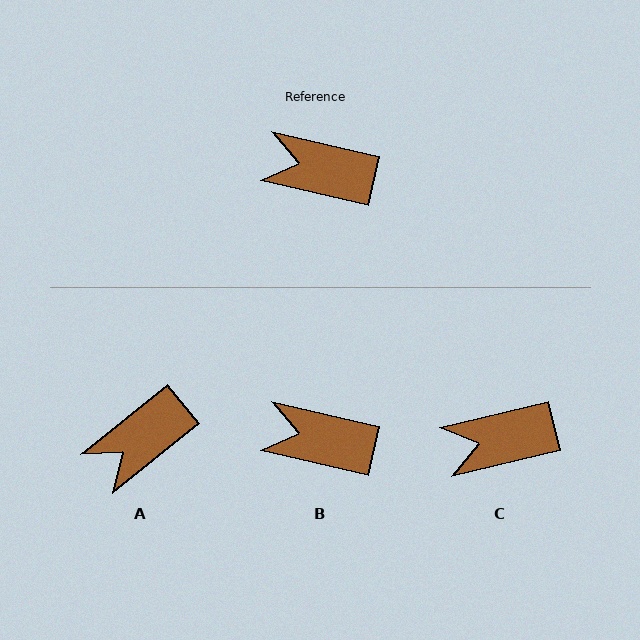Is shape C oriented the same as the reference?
No, it is off by about 26 degrees.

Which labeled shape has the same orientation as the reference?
B.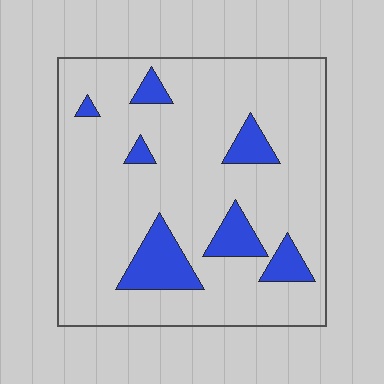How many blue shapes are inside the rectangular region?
7.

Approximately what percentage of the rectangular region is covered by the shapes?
Approximately 15%.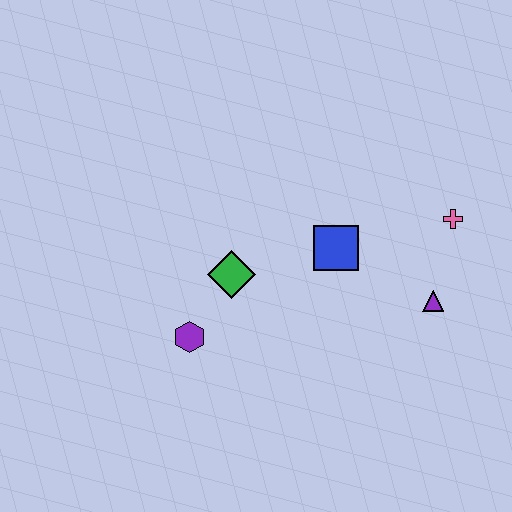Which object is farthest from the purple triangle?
The purple hexagon is farthest from the purple triangle.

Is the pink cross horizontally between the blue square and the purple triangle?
No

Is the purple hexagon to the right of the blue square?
No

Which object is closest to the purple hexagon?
The green diamond is closest to the purple hexagon.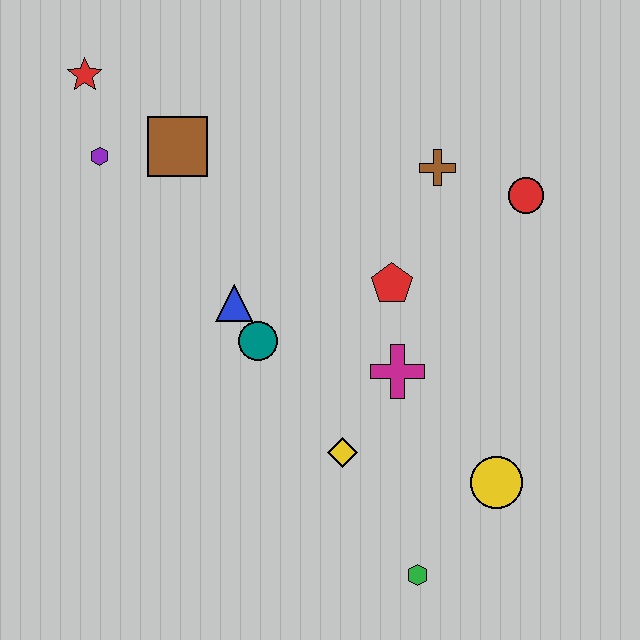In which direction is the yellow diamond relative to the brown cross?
The yellow diamond is below the brown cross.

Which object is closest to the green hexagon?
The yellow circle is closest to the green hexagon.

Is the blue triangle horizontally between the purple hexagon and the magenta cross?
Yes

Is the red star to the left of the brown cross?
Yes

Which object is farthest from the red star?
The green hexagon is farthest from the red star.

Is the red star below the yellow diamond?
No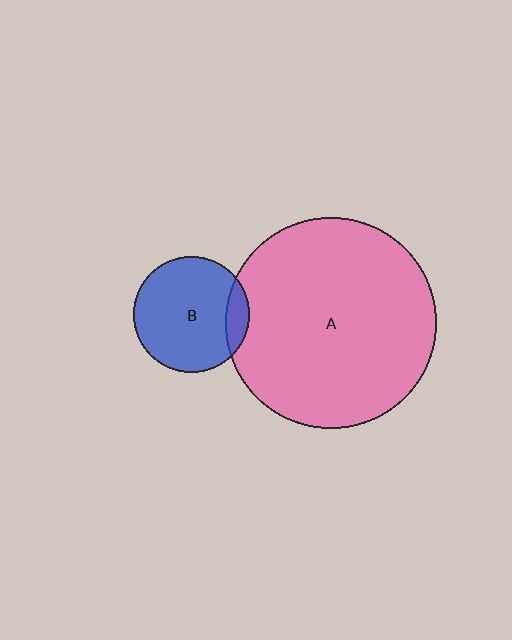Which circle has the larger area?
Circle A (pink).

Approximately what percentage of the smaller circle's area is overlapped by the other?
Approximately 10%.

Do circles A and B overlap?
Yes.